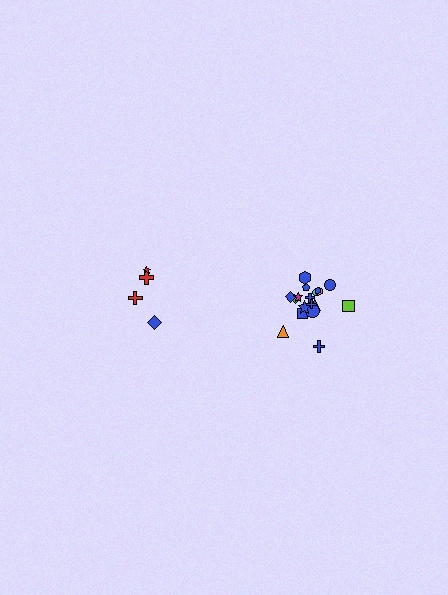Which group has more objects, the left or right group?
The right group.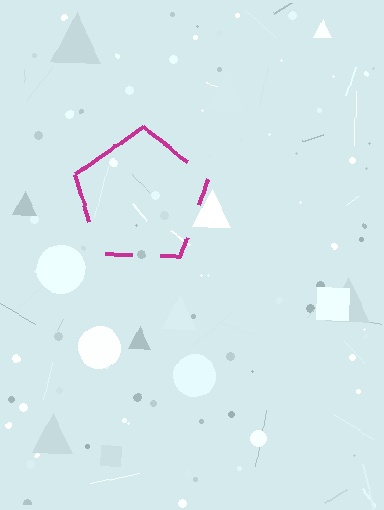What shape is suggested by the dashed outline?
The dashed outline suggests a pentagon.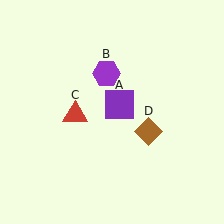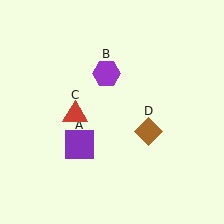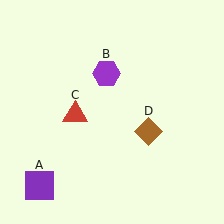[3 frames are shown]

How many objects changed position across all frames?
1 object changed position: purple square (object A).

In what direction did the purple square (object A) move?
The purple square (object A) moved down and to the left.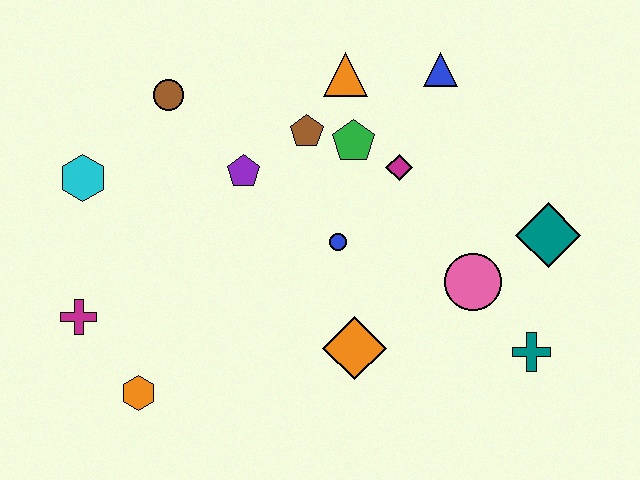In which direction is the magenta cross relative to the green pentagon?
The magenta cross is to the left of the green pentagon.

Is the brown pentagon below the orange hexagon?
No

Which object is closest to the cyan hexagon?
The brown circle is closest to the cyan hexagon.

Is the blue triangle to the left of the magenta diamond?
No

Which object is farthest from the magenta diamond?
The magenta cross is farthest from the magenta diamond.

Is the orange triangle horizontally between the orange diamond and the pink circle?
No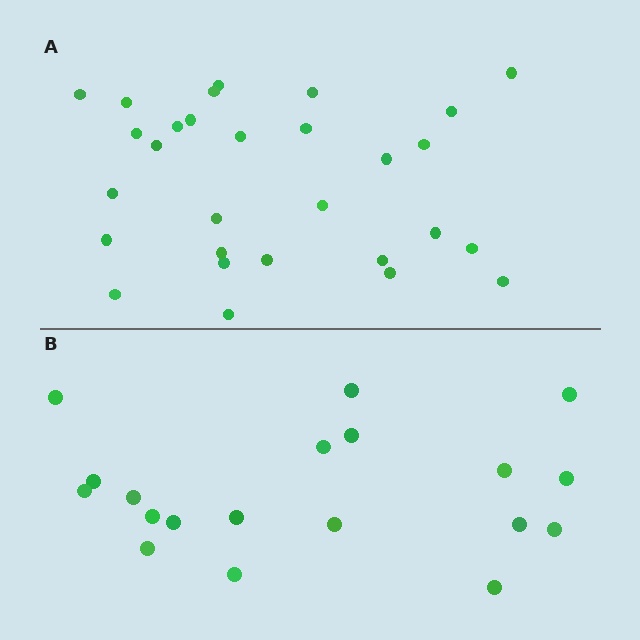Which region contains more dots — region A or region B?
Region A (the top region) has more dots.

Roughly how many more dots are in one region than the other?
Region A has roughly 10 or so more dots than region B.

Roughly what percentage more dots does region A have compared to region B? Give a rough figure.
About 55% more.